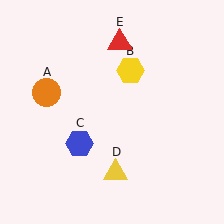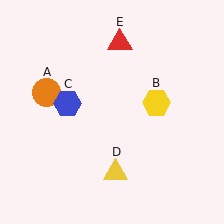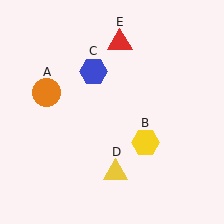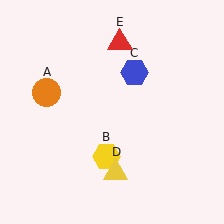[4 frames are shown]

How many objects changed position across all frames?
2 objects changed position: yellow hexagon (object B), blue hexagon (object C).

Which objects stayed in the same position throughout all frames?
Orange circle (object A) and yellow triangle (object D) and red triangle (object E) remained stationary.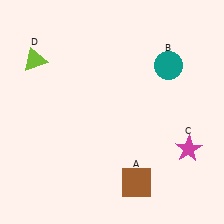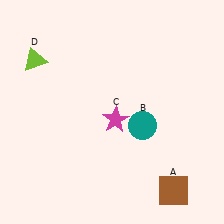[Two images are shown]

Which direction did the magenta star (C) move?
The magenta star (C) moved left.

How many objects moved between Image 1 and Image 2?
3 objects moved between the two images.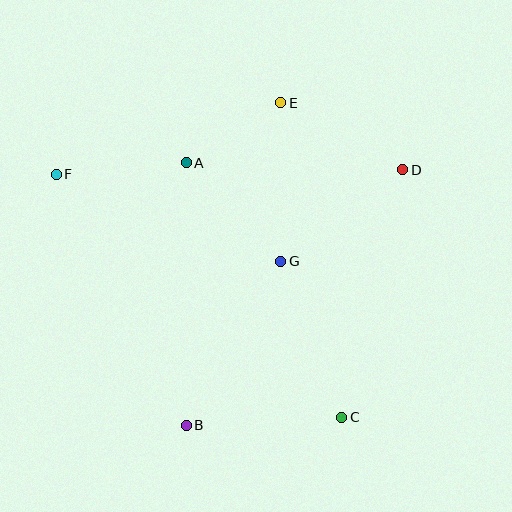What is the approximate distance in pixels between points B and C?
The distance between B and C is approximately 155 pixels.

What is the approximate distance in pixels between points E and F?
The distance between E and F is approximately 236 pixels.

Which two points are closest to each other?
Points A and E are closest to each other.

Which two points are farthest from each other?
Points C and F are farthest from each other.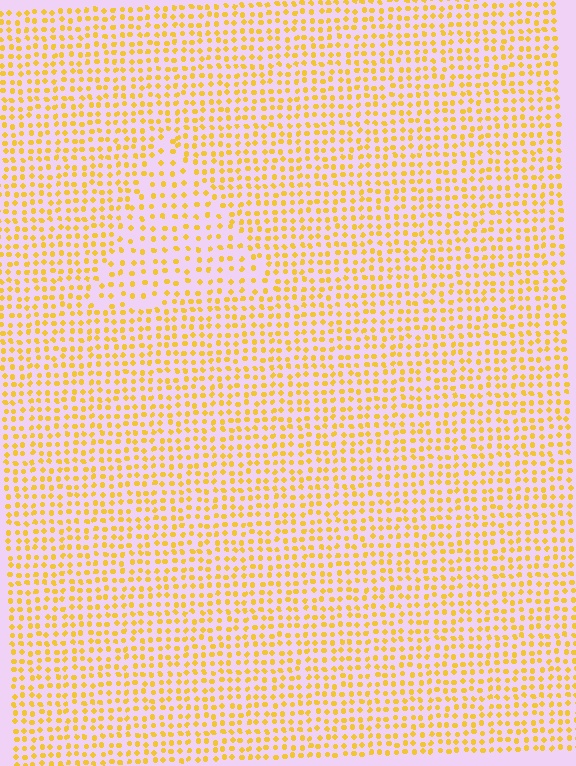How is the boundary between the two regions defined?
The boundary is defined by a change in element density (approximately 1.6x ratio). All elements are the same color, size, and shape.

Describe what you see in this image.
The image contains small yellow elements arranged at two different densities. A triangle-shaped region is visible where the elements are less densely packed than the surrounding area.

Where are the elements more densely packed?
The elements are more densely packed outside the triangle boundary.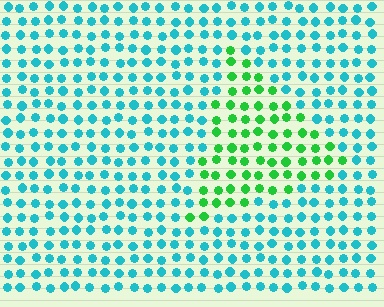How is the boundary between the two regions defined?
The boundary is defined purely by a slight shift in hue (about 56 degrees). Spacing, size, and orientation are identical on both sides.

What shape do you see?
I see a triangle.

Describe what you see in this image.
The image is filled with small cyan elements in a uniform arrangement. A triangle-shaped region is visible where the elements are tinted to a slightly different hue, forming a subtle color boundary.